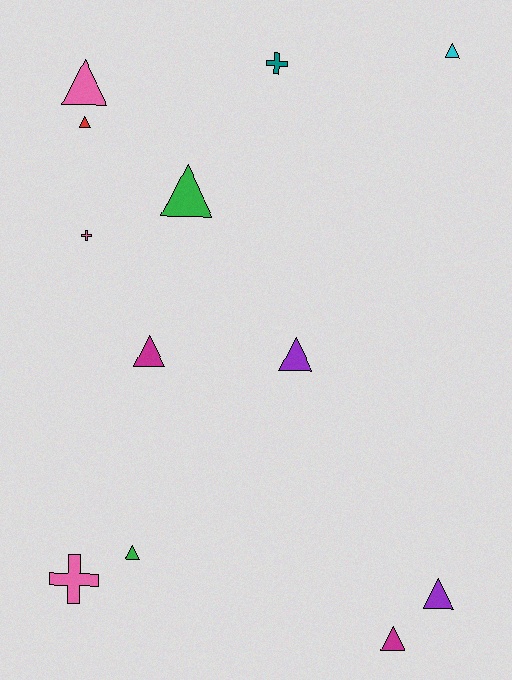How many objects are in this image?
There are 12 objects.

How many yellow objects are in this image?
There are no yellow objects.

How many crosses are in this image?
There are 3 crosses.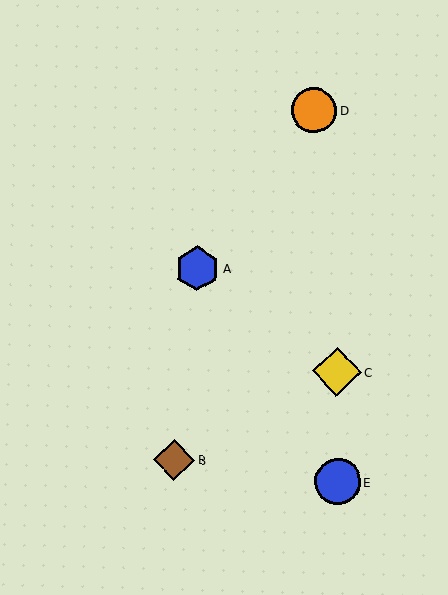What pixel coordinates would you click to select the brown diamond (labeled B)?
Click at (174, 460) to select the brown diamond B.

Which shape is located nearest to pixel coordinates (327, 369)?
The yellow diamond (labeled C) at (337, 372) is nearest to that location.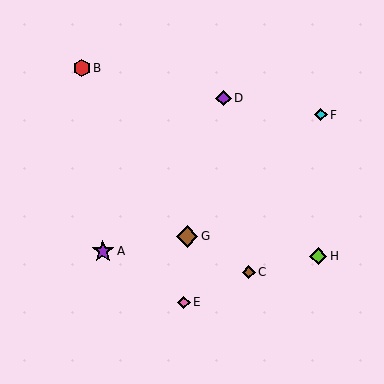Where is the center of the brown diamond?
The center of the brown diamond is at (187, 236).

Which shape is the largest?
The purple star (labeled A) is the largest.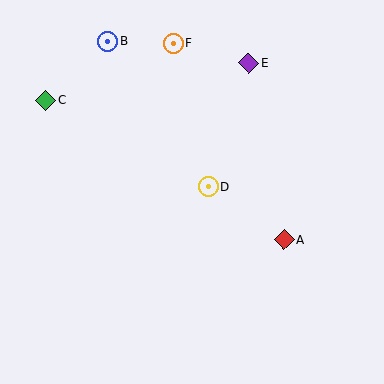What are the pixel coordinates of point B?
Point B is at (108, 42).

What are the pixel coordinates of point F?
Point F is at (173, 43).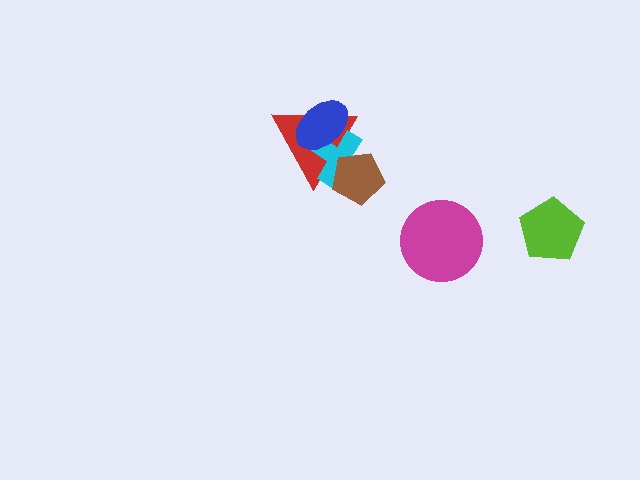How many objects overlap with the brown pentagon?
2 objects overlap with the brown pentagon.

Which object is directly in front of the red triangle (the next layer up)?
The cyan cross is directly in front of the red triangle.